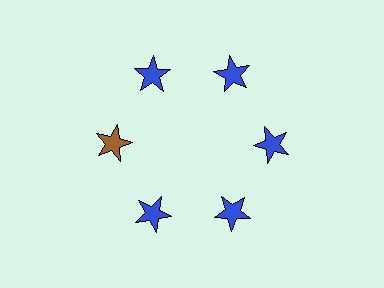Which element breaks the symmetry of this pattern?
The brown star at roughly the 9 o'clock position breaks the symmetry. All other shapes are blue stars.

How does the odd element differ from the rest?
It has a different color: brown instead of blue.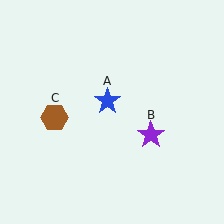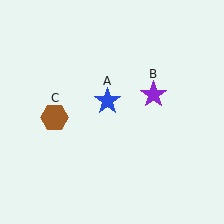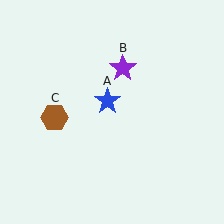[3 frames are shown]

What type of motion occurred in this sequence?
The purple star (object B) rotated counterclockwise around the center of the scene.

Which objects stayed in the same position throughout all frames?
Blue star (object A) and brown hexagon (object C) remained stationary.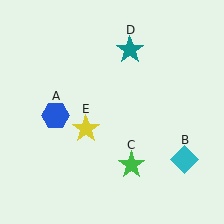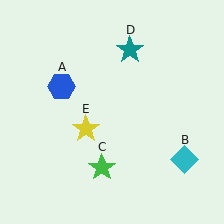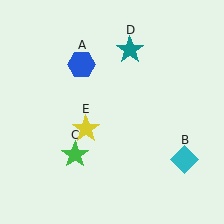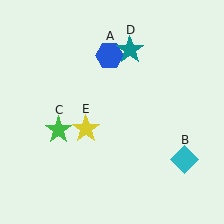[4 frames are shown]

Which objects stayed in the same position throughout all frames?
Cyan diamond (object B) and teal star (object D) and yellow star (object E) remained stationary.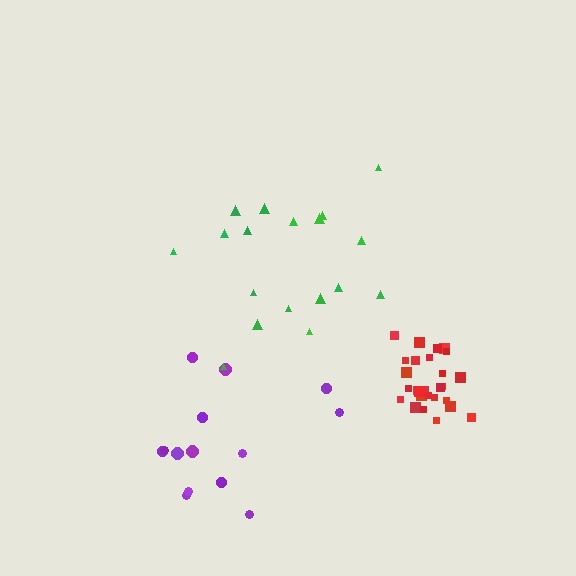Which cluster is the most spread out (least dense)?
Green.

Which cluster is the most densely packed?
Red.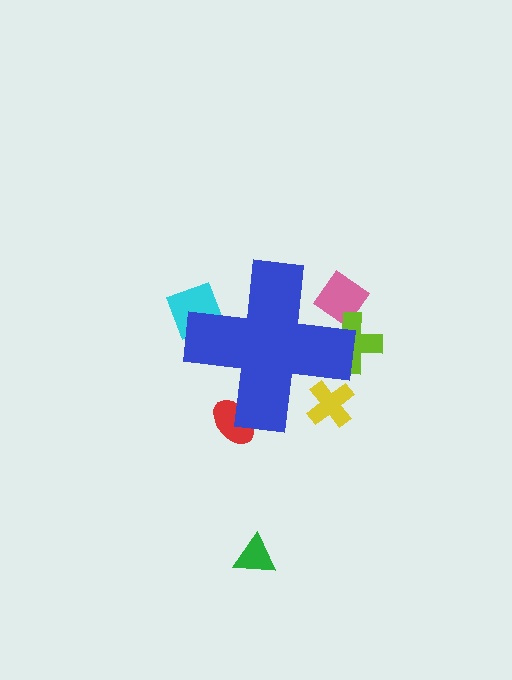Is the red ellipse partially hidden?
Yes, the red ellipse is partially hidden behind the blue cross.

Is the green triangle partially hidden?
No, the green triangle is fully visible.